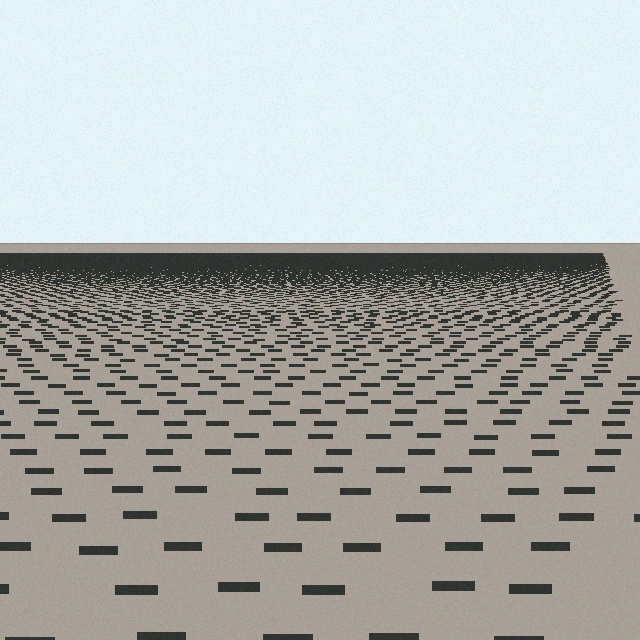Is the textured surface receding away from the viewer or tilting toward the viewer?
The surface is receding away from the viewer. Texture elements get smaller and denser toward the top.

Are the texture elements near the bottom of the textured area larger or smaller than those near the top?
Larger. Near the bottom, elements are closer to the viewer and appear at a bigger on-screen size.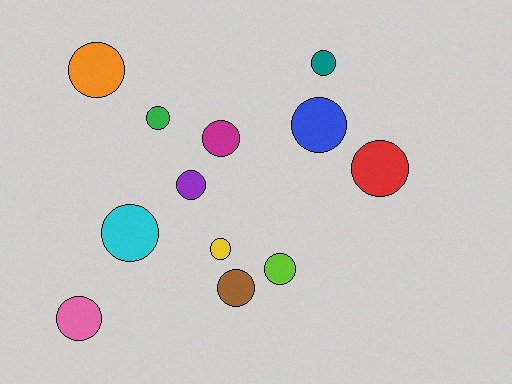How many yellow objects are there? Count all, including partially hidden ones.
There is 1 yellow object.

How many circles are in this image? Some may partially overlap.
There are 12 circles.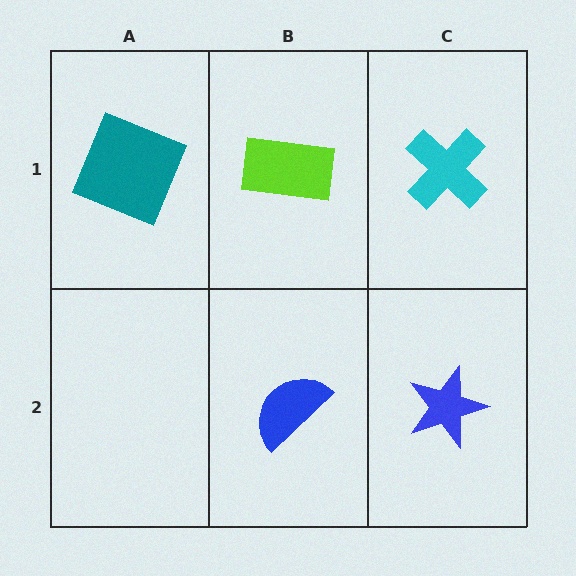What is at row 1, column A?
A teal square.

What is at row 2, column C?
A blue star.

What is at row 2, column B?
A blue semicircle.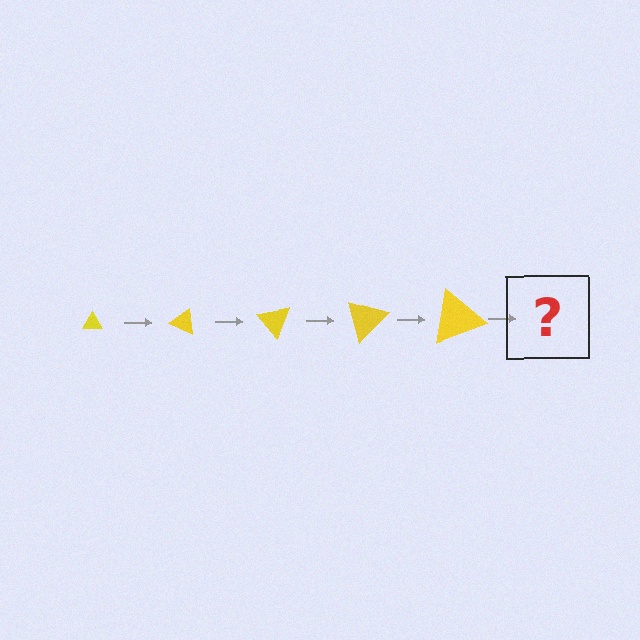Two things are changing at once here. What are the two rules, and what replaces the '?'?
The two rules are that the triangle grows larger each step and it rotates 25 degrees each step. The '?' should be a triangle, larger than the previous one and rotated 125 degrees from the start.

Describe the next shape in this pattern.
It should be a triangle, larger than the previous one and rotated 125 degrees from the start.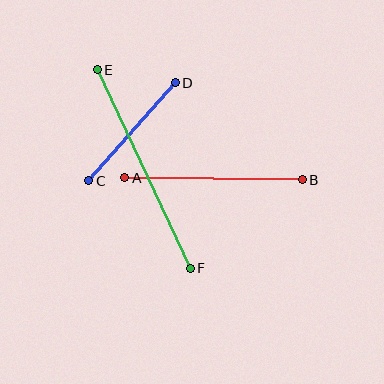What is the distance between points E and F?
The distance is approximately 219 pixels.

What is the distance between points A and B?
The distance is approximately 177 pixels.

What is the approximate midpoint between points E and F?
The midpoint is at approximately (144, 169) pixels.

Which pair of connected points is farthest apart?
Points E and F are farthest apart.